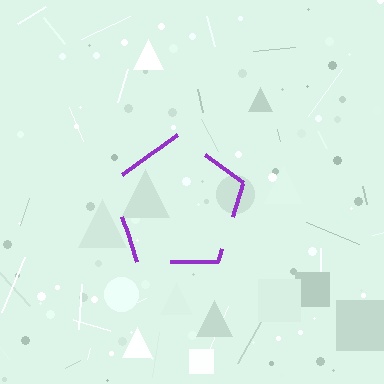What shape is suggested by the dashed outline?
The dashed outline suggests a pentagon.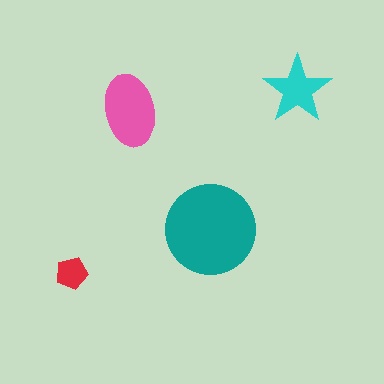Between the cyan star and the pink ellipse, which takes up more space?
The pink ellipse.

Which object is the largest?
The teal circle.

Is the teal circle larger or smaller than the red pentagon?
Larger.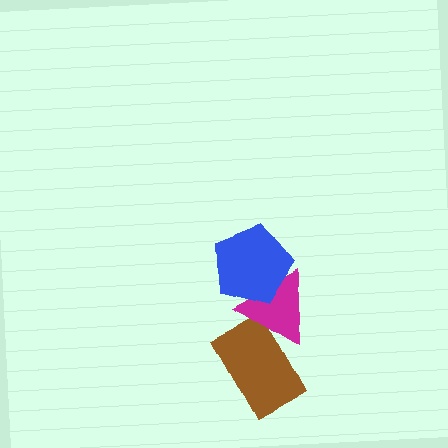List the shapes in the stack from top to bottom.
From top to bottom: the blue pentagon, the magenta triangle, the brown rectangle.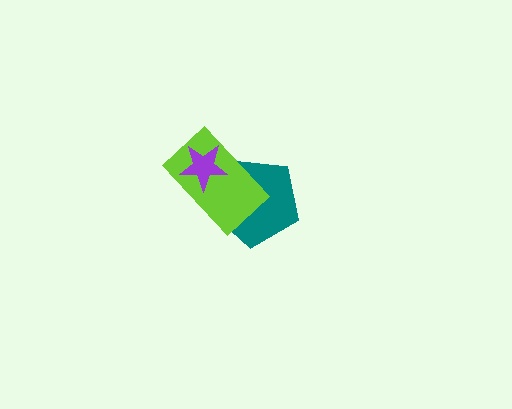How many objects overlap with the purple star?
2 objects overlap with the purple star.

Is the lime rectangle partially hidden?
Yes, it is partially covered by another shape.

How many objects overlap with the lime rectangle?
2 objects overlap with the lime rectangle.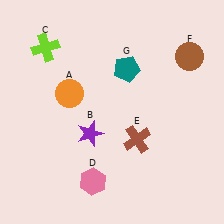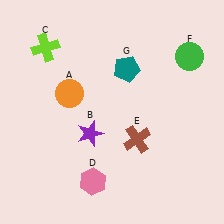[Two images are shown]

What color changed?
The circle (F) changed from brown in Image 1 to green in Image 2.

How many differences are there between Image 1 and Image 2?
There is 1 difference between the two images.